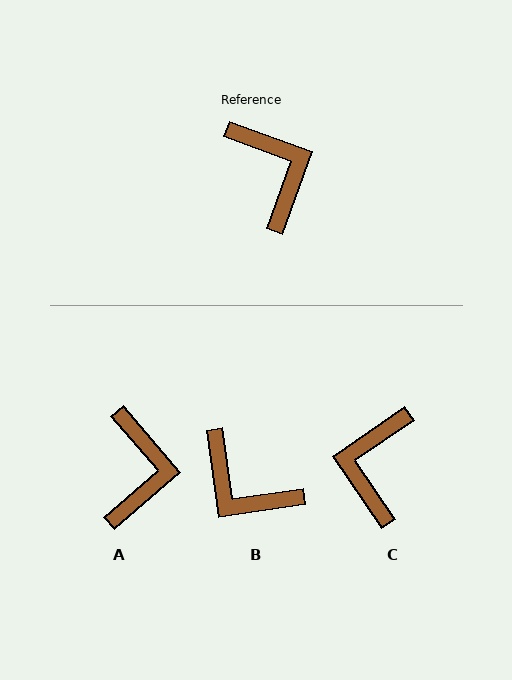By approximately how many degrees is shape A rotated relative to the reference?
Approximately 29 degrees clockwise.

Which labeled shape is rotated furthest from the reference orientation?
B, about 152 degrees away.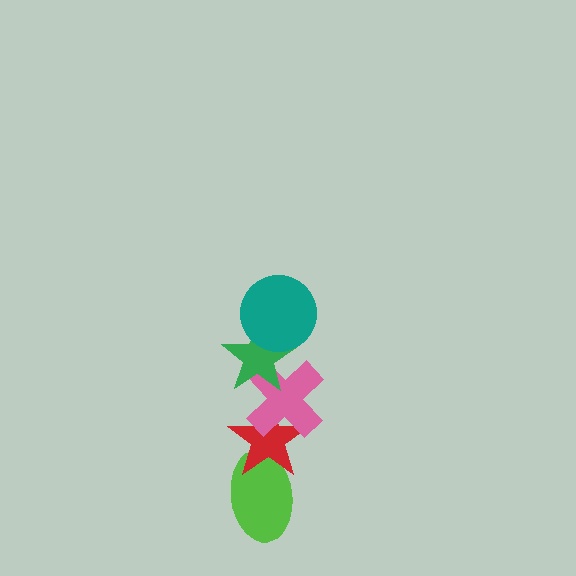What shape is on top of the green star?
The teal circle is on top of the green star.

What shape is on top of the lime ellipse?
The red star is on top of the lime ellipse.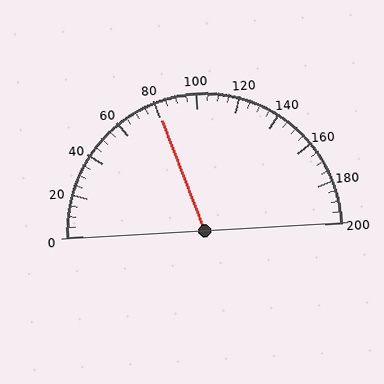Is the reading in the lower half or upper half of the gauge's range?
The reading is in the lower half of the range (0 to 200).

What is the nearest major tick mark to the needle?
The nearest major tick mark is 80.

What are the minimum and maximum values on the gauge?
The gauge ranges from 0 to 200.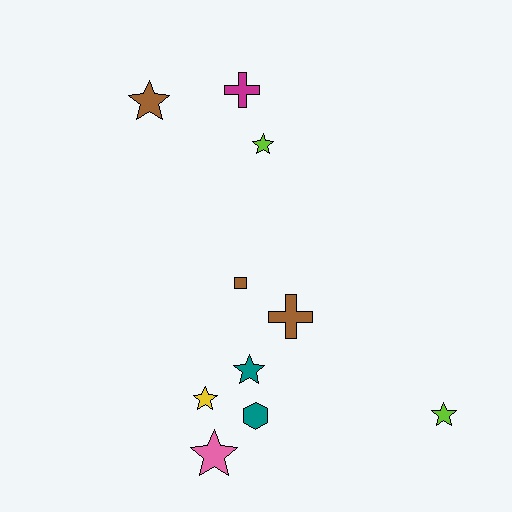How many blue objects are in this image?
There are no blue objects.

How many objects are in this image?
There are 10 objects.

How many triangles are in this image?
There are no triangles.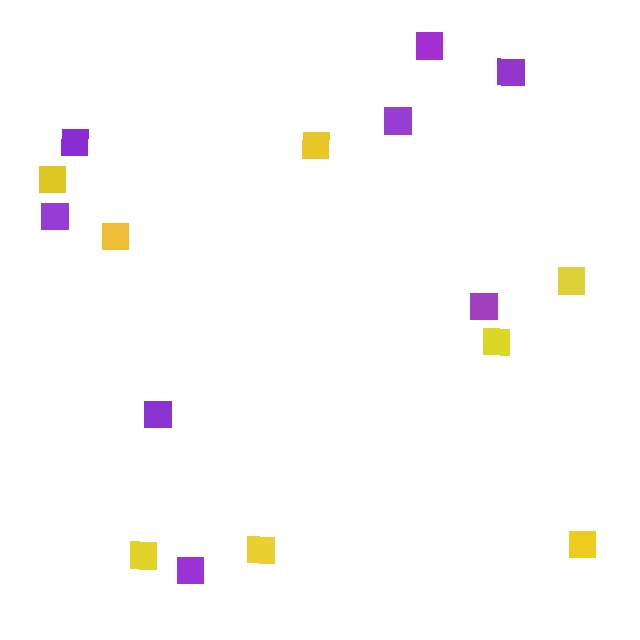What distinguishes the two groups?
There are 2 groups: one group of yellow squares (8) and one group of purple squares (8).